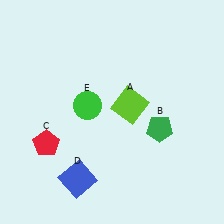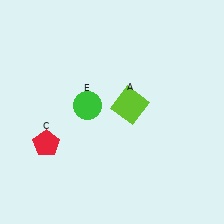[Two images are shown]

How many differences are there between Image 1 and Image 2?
There are 2 differences between the two images.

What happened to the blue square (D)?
The blue square (D) was removed in Image 2. It was in the bottom-left area of Image 1.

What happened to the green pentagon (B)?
The green pentagon (B) was removed in Image 2. It was in the bottom-right area of Image 1.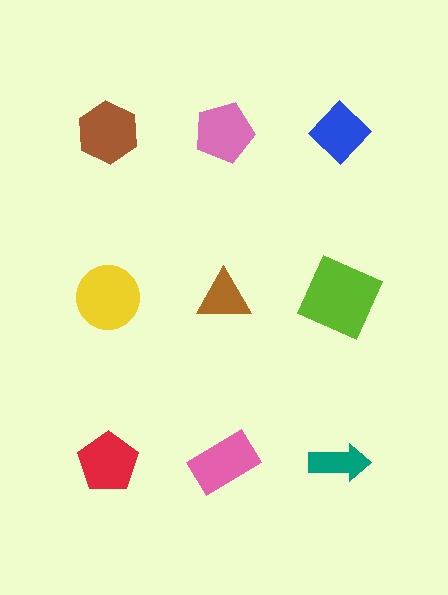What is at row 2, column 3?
A lime square.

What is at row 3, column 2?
A pink rectangle.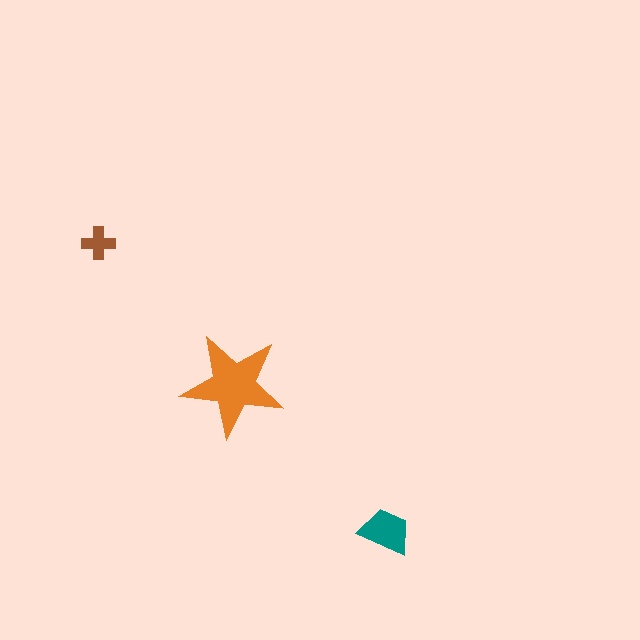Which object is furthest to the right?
The teal trapezoid is rightmost.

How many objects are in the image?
There are 3 objects in the image.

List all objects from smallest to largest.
The brown cross, the teal trapezoid, the orange star.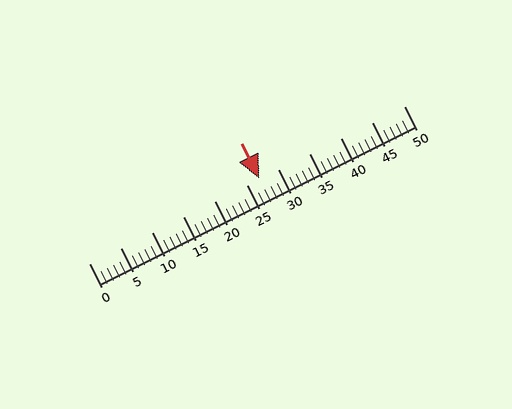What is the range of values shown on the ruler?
The ruler shows values from 0 to 50.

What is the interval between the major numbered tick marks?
The major tick marks are spaced 5 units apart.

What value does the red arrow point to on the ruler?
The red arrow points to approximately 27.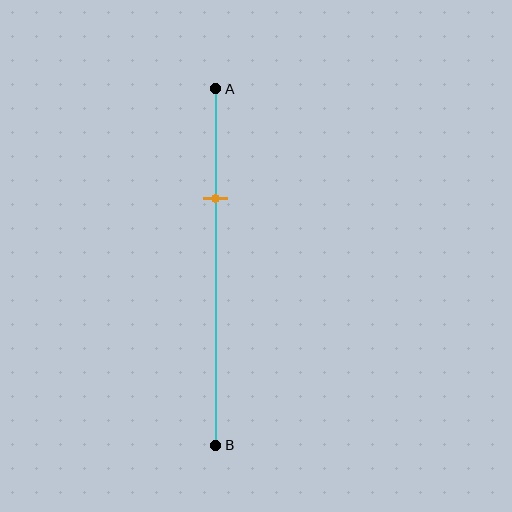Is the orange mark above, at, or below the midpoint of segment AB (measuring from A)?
The orange mark is above the midpoint of segment AB.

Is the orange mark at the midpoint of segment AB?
No, the mark is at about 30% from A, not at the 50% midpoint.